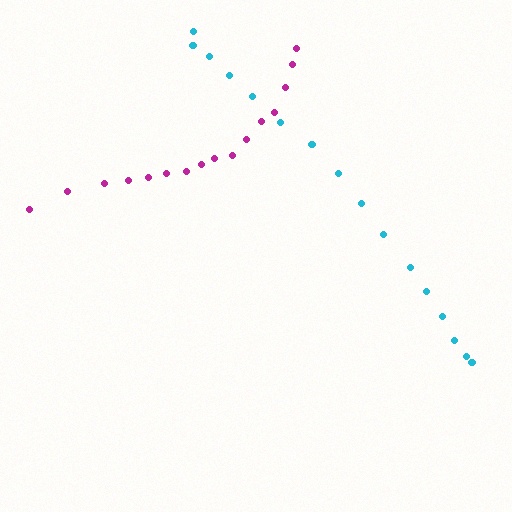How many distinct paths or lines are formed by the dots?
There are 2 distinct paths.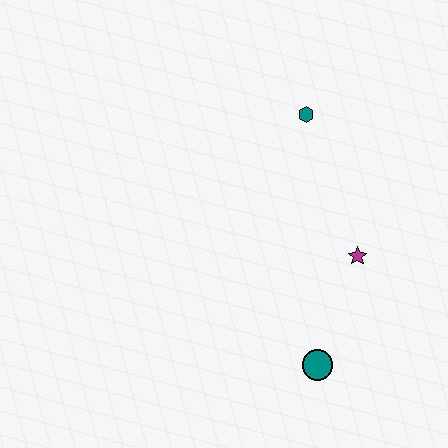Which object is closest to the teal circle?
The magenta star is closest to the teal circle.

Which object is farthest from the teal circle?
The teal hexagon is farthest from the teal circle.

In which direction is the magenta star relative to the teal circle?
The magenta star is above the teal circle.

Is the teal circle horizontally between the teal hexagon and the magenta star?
Yes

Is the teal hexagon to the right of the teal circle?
No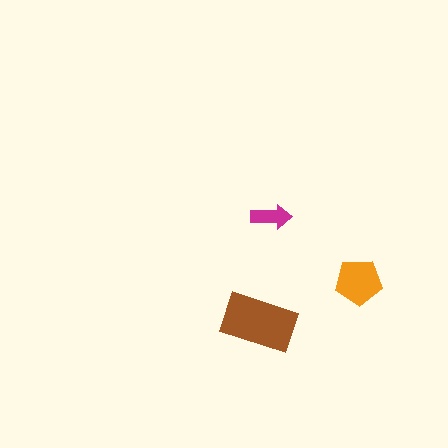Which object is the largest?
The brown rectangle.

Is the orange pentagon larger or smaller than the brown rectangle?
Smaller.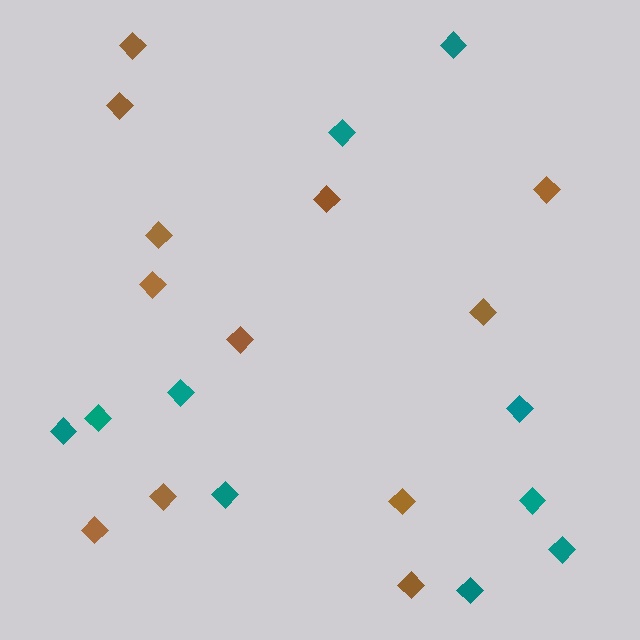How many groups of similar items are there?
There are 2 groups: one group of brown diamonds (12) and one group of teal diamonds (10).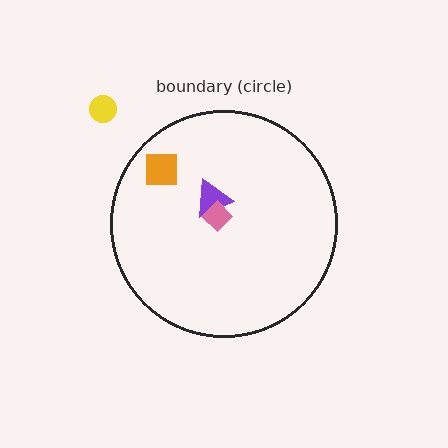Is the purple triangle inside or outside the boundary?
Inside.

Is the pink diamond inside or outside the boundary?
Inside.